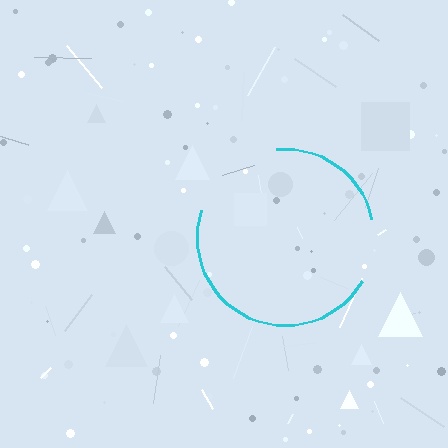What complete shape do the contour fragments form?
The contour fragments form a circle.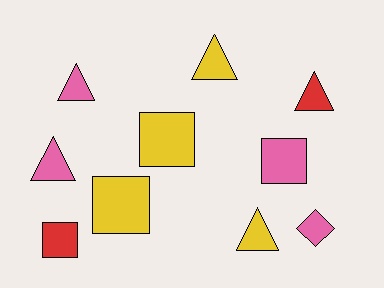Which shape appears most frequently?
Triangle, with 5 objects.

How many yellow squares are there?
There are 2 yellow squares.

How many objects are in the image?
There are 10 objects.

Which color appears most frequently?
Yellow, with 4 objects.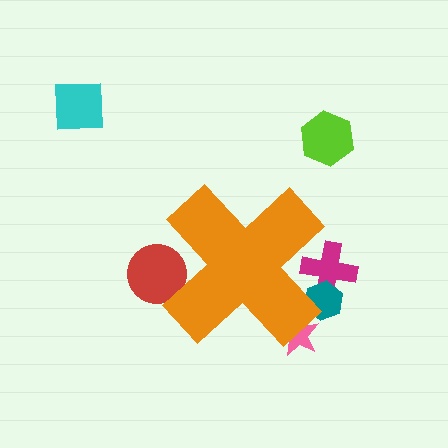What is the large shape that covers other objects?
An orange cross.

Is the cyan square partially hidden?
No, the cyan square is fully visible.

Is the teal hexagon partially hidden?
Yes, the teal hexagon is partially hidden behind the orange cross.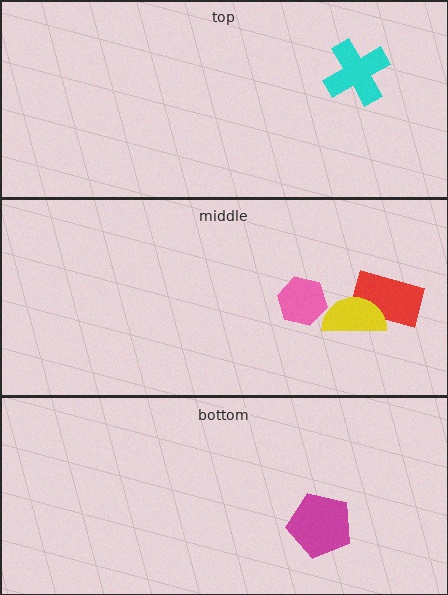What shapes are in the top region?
The cyan cross.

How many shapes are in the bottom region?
1.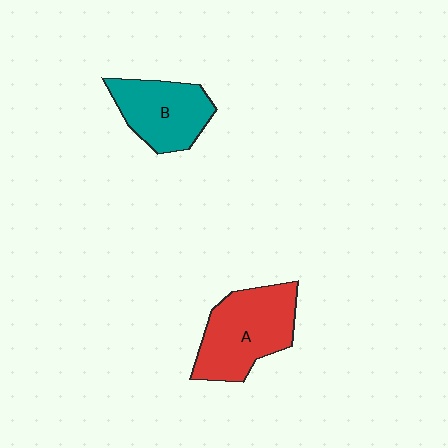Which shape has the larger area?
Shape A (red).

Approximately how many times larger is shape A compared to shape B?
Approximately 1.3 times.